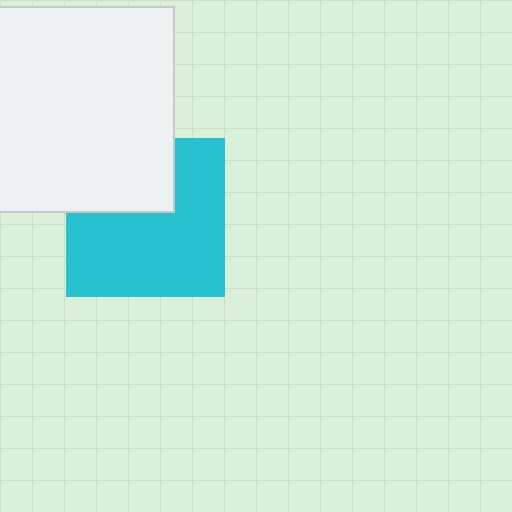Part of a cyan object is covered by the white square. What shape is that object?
It is a square.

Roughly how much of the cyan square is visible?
Most of it is visible (roughly 67%).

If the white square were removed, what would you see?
You would see the complete cyan square.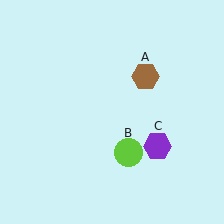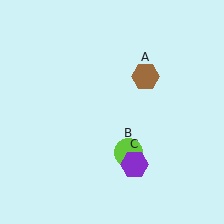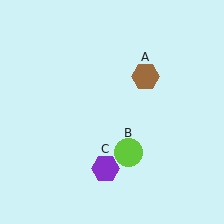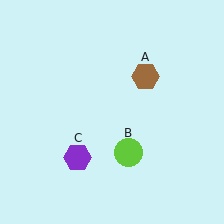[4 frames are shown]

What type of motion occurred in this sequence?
The purple hexagon (object C) rotated clockwise around the center of the scene.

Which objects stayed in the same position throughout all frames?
Brown hexagon (object A) and lime circle (object B) remained stationary.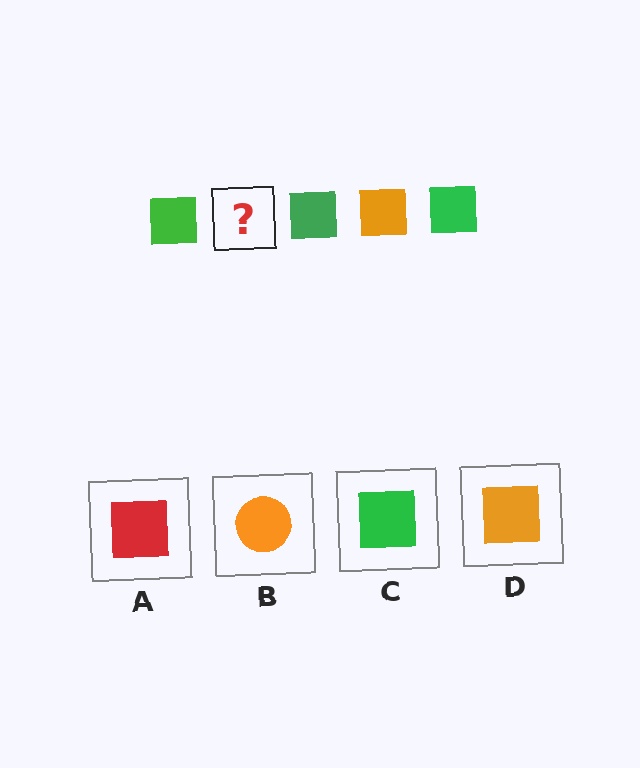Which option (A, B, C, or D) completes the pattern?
D.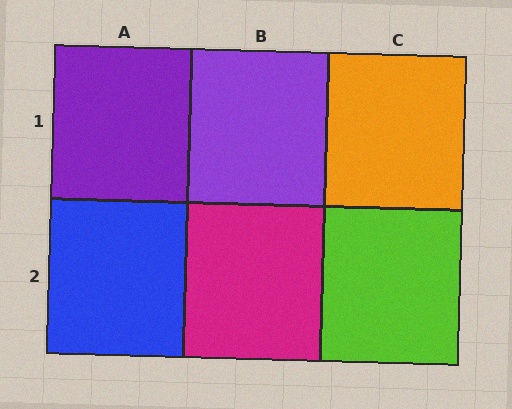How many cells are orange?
1 cell is orange.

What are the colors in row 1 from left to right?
Purple, purple, orange.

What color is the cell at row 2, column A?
Blue.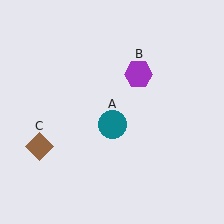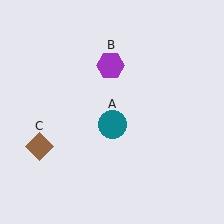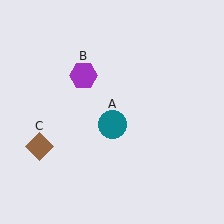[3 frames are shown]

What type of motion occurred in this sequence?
The purple hexagon (object B) rotated counterclockwise around the center of the scene.